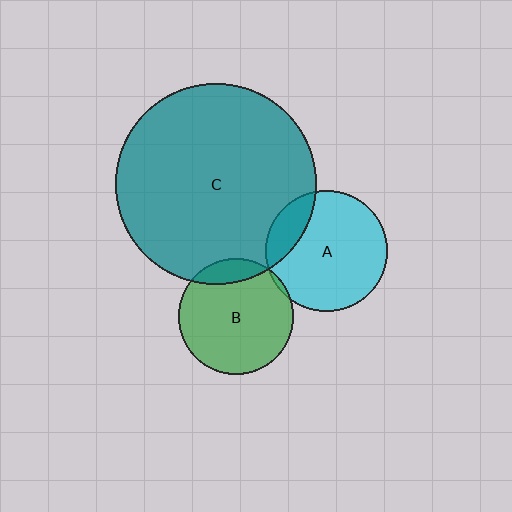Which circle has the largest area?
Circle C (teal).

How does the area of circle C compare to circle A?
Approximately 2.8 times.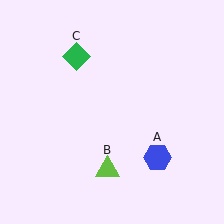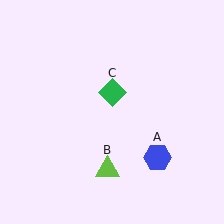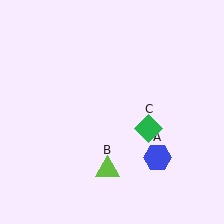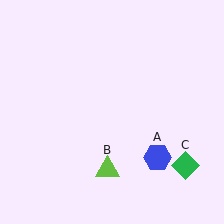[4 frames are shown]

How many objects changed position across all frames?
1 object changed position: green diamond (object C).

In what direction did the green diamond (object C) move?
The green diamond (object C) moved down and to the right.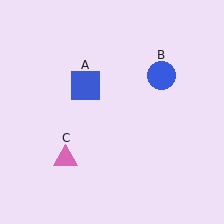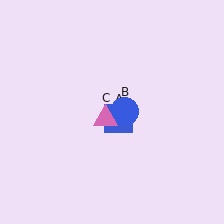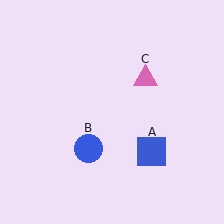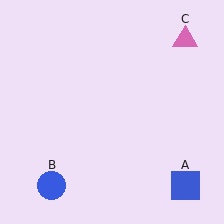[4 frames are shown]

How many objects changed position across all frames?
3 objects changed position: blue square (object A), blue circle (object B), pink triangle (object C).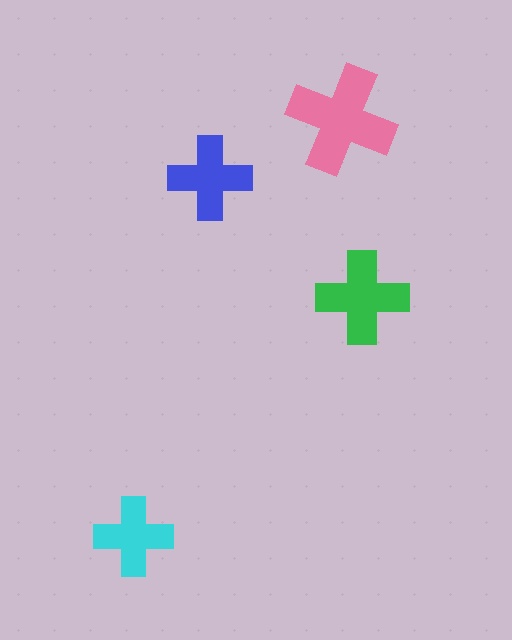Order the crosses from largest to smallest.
the pink one, the green one, the blue one, the cyan one.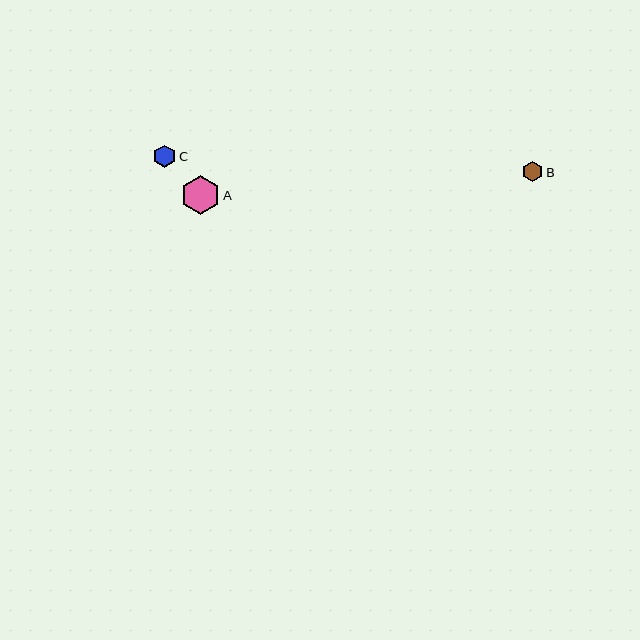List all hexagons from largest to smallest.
From largest to smallest: A, C, B.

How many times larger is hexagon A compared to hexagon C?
Hexagon A is approximately 1.7 times the size of hexagon C.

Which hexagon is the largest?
Hexagon A is the largest with a size of approximately 39 pixels.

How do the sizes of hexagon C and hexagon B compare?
Hexagon C and hexagon B are approximately the same size.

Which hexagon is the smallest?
Hexagon B is the smallest with a size of approximately 20 pixels.